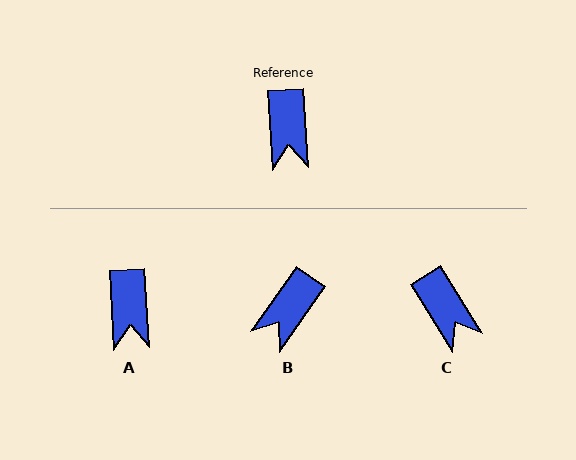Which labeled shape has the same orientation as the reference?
A.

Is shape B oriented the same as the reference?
No, it is off by about 38 degrees.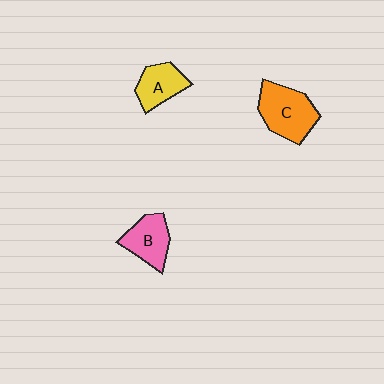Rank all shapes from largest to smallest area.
From largest to smallest: C (orange), B (pink), A (yellow).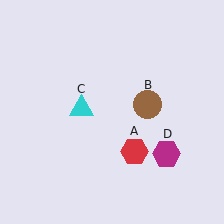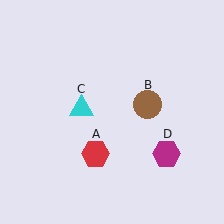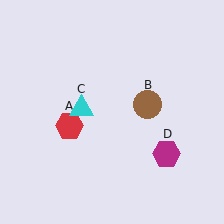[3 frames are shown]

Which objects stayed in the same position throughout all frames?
Brown circle (object B) and cyan triangle (object C) and magenta hexagon (object D) remained stationary.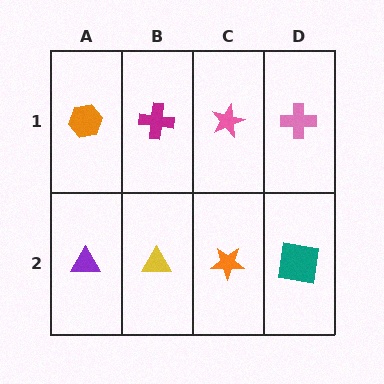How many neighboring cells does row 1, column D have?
2.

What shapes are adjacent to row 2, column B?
A magenta cross (row 1, column B), a purple triangle (row 2, column A), an orange star (row 2, column C).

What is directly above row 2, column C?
A pink star.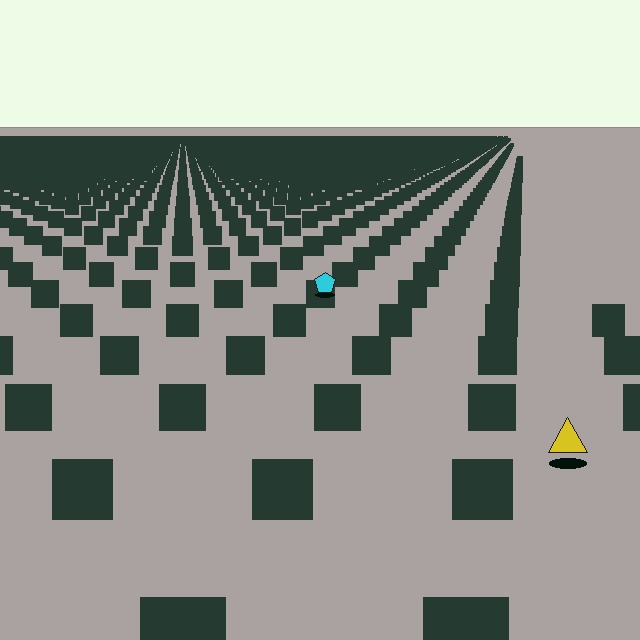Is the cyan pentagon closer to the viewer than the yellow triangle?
No. The yellow triangle is closer — you can tell from the texture gradient: the ground texture is coarser near it.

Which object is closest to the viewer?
The yellow triangle is closest. The texture marks near it are larger and more spread out.